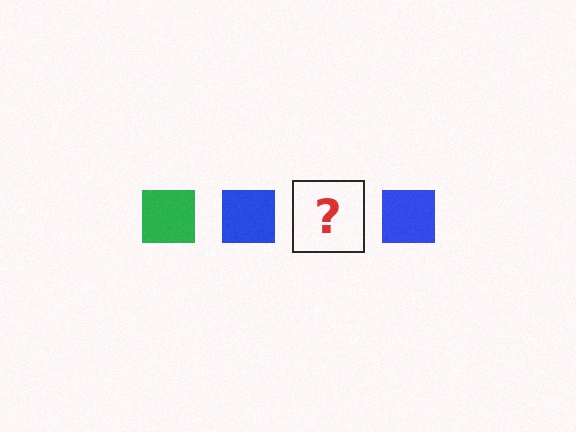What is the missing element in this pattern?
The missing element is a green square.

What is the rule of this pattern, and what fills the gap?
The rule is that the pattern cycles through green, blue squares. The gap should be filled with a green square.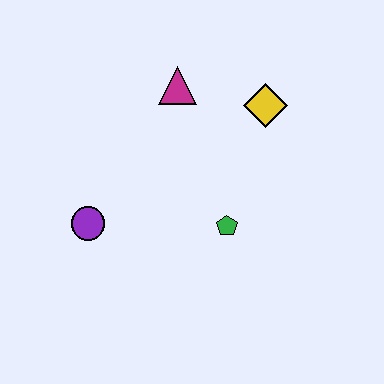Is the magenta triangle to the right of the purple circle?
Yes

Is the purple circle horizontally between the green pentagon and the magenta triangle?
No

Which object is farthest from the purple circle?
The yellow diamond is farthest from the purple circle.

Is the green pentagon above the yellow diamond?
No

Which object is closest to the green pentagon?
The yellow diamond is closest to the green pentagon.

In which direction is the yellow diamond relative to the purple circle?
The yellow diamond is to the right of the purple circle.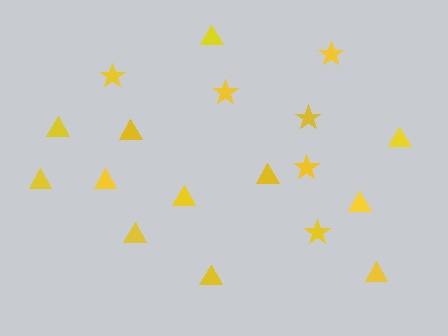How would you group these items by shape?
There are 2 groups: one group of triangles (12) and one group of stars (6).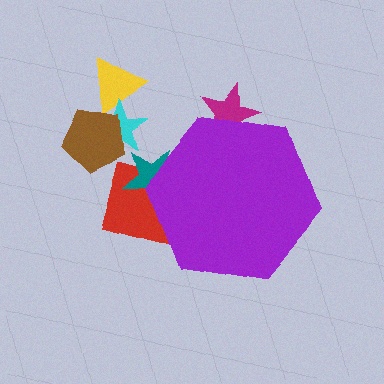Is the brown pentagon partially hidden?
No, the brown pentagon is fully visible.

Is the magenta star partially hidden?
Yes, the magenta star is partially hidden behind the purple hexagon.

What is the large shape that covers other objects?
A purple hexagon.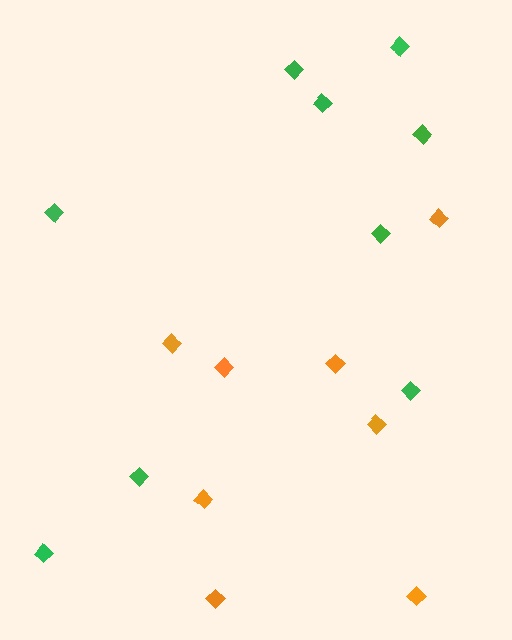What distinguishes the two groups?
There are 2 groups: one group of green diamonds (9) and one group of orange diamonds (8).